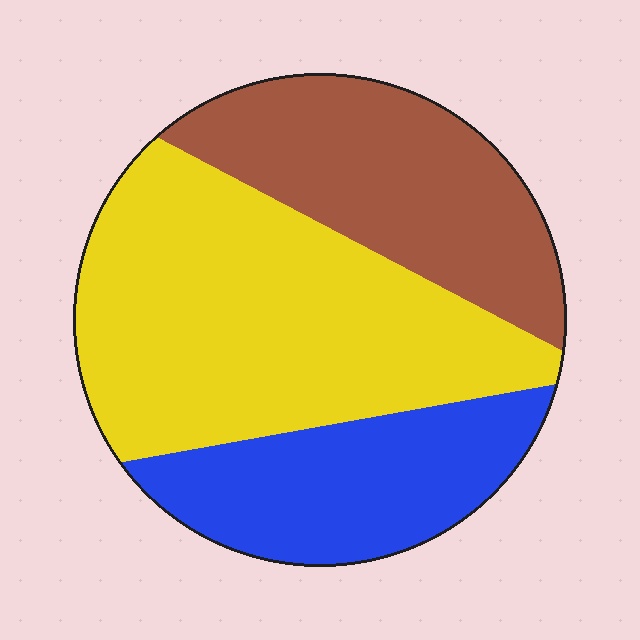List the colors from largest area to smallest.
From largest to smallest: yellow, brown, blue.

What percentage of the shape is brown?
Brown covers about 30% of the shape.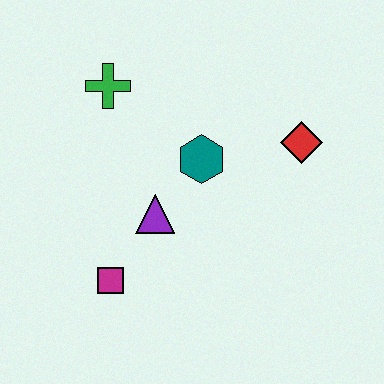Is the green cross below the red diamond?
No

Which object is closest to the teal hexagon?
The purple triangle is closest to the teal hexagon.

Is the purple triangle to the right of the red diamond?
No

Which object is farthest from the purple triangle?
The red diamond is farthest from the purple triangle.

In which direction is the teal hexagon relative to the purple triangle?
The teal hexagon is above the purple triangle.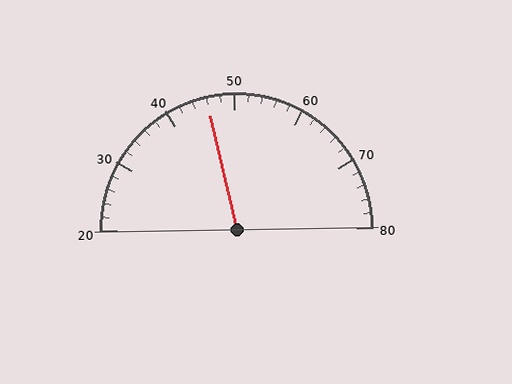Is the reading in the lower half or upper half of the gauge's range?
The reading is in the lower half of the range (20 to 80).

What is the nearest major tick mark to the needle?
The nearest major tick mark is 50.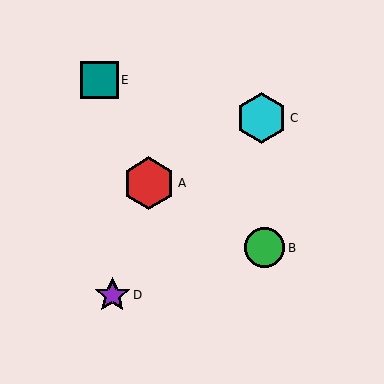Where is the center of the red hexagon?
The center of the red hexagon is at (149, 183).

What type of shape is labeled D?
Shape D is a purple star.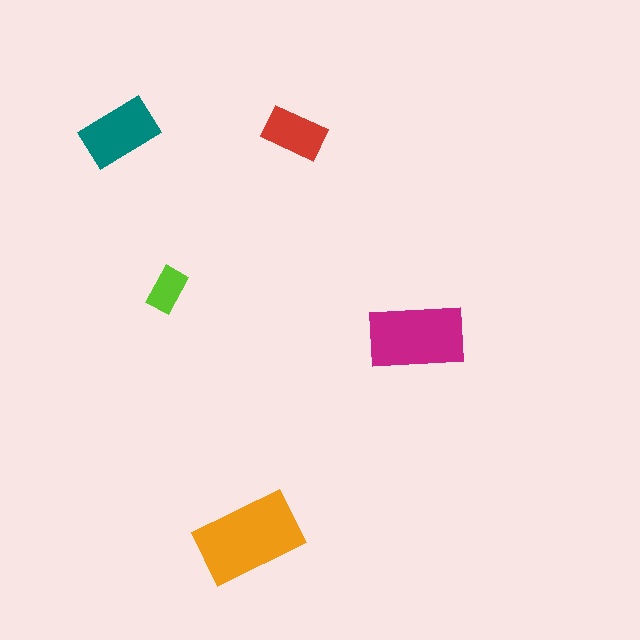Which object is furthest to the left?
The teal rectangle is leftmost.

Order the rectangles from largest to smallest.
the orange one, the magenta one, the teal one, the red one, the lime one.